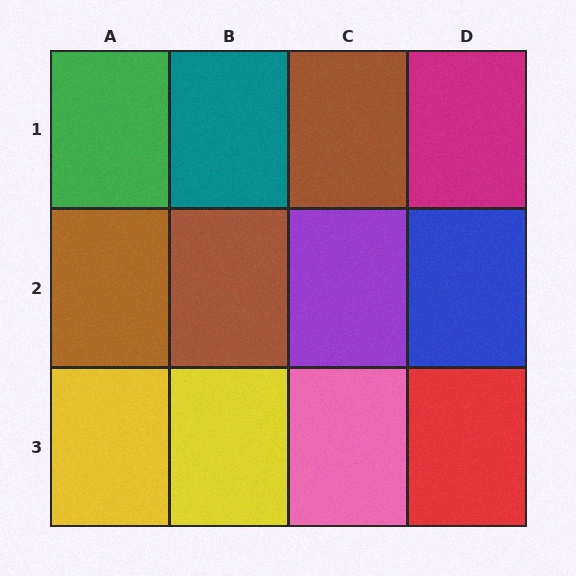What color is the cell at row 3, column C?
Pink.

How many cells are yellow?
2 cells are yellow.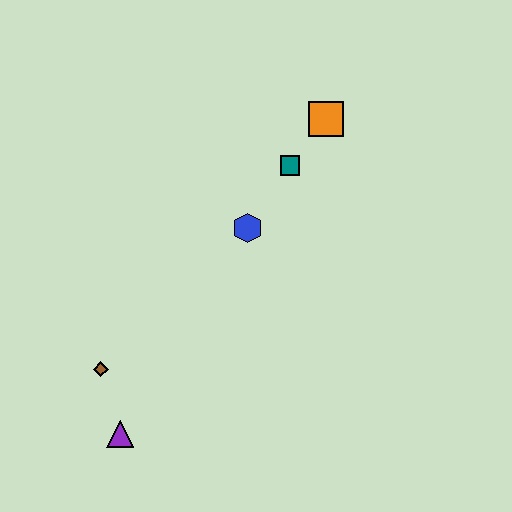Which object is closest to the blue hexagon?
The teal square is closest to the blue hexagon.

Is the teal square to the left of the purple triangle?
No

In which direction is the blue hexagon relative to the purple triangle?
The blue hexagon is above the purple triangle.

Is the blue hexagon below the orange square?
Yes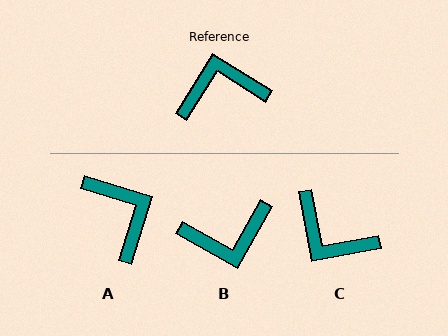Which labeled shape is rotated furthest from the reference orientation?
B, about 178 degrees away.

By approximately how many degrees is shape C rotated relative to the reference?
Approximately 133 degrees counter-clockwise.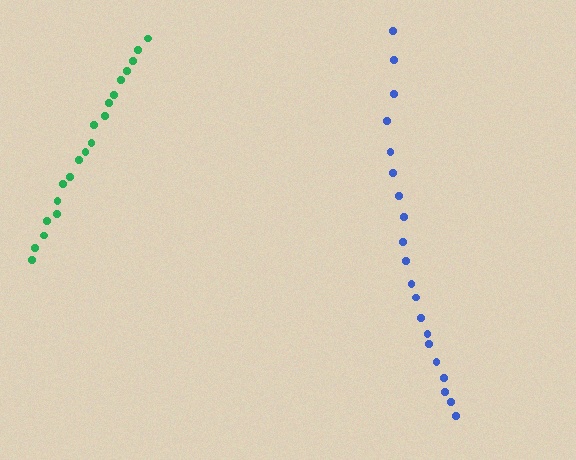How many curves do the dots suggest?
There are 2 distinct paths.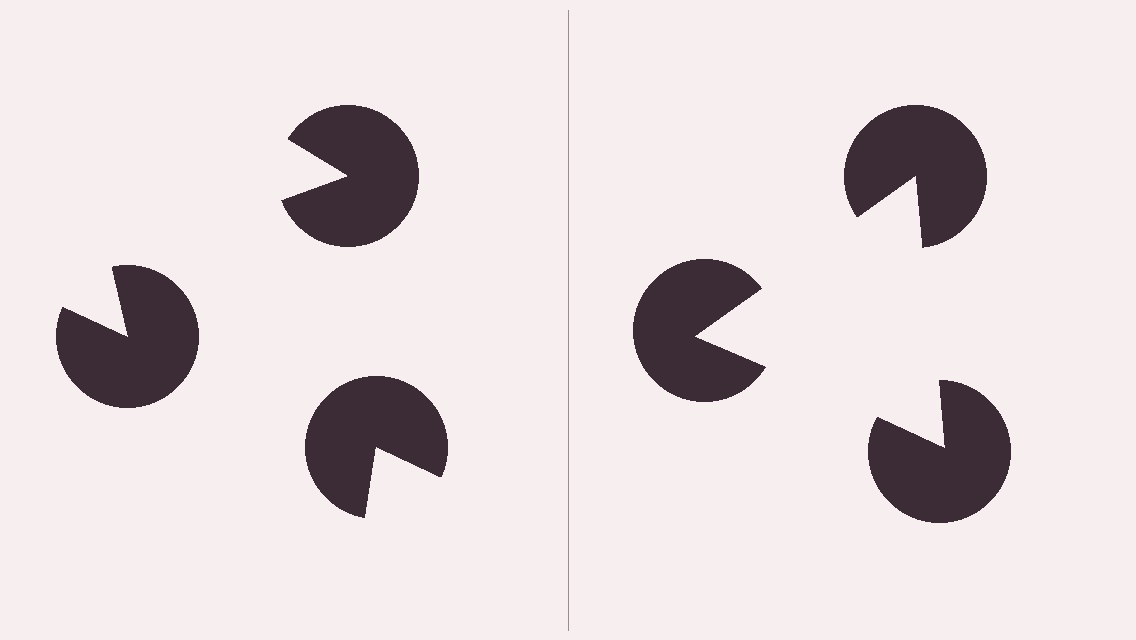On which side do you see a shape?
An illusory triangle appears on the right side. On the left side the wedge cuts are rotated, so no coherent shape forms.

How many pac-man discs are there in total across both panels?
6 — 3 on each side.